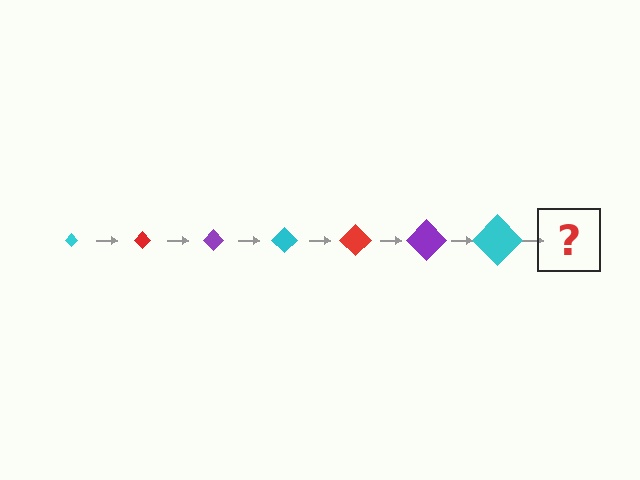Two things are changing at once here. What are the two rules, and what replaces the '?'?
The two rules are that the diamond grows larger each step and the color cycles through cyan, red, and purple. The '?' should be a red diamond, larger than the previous one.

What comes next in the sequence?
The next element should be a red diamond, larger than the previous one.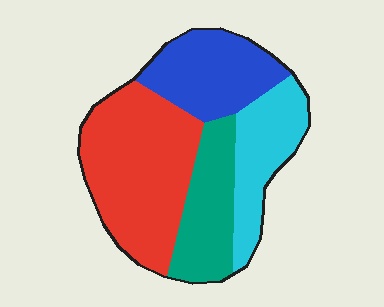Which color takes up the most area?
Red, at roughly 40%.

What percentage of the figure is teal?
Teal takes up about one fifth (1/5) of the figure.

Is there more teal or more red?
Red.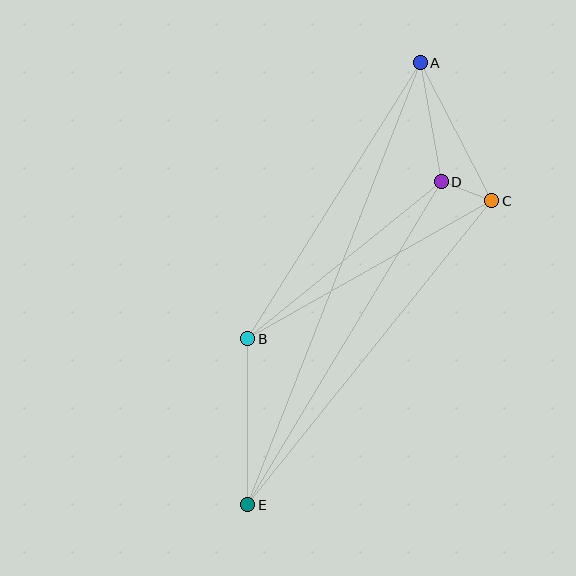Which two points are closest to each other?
Points C and D are closest to each other.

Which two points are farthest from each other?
Points A and E are farthest from each other.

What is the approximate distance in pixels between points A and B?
The distance between A and B is approximately 326 pixels.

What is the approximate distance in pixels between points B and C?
The distance between B and C is approximately 281 pixels.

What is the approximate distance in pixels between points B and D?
The distance between B and D is approximately 249 pixels.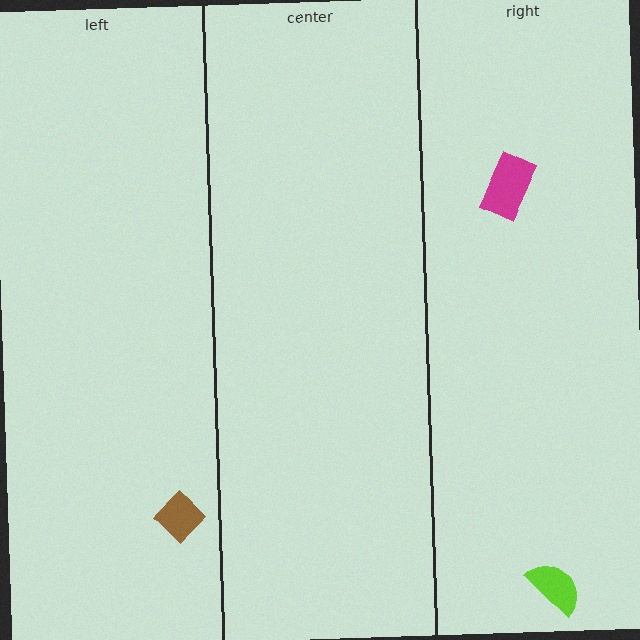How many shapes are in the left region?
1.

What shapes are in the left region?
The brown diamond.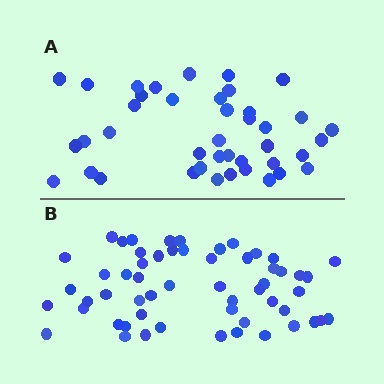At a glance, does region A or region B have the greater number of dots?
Region B (the bottom region) has more dots.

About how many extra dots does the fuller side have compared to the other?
Region B has approximately 15 more dots than region A.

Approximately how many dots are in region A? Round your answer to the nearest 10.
About 40 dots. (The exact count is 41, which rounds to 40.)